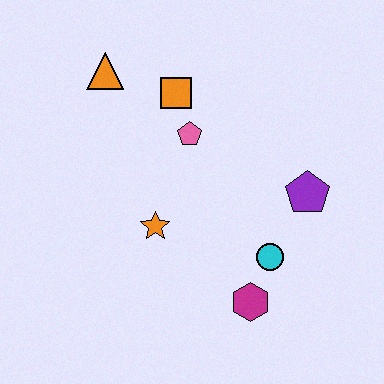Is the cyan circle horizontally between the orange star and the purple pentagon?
Yes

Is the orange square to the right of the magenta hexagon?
No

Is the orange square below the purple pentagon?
No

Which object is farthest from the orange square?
The magenta hexagon is farthest from the orange square.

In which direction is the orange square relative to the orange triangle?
The orange square is to the right of the orange triangle.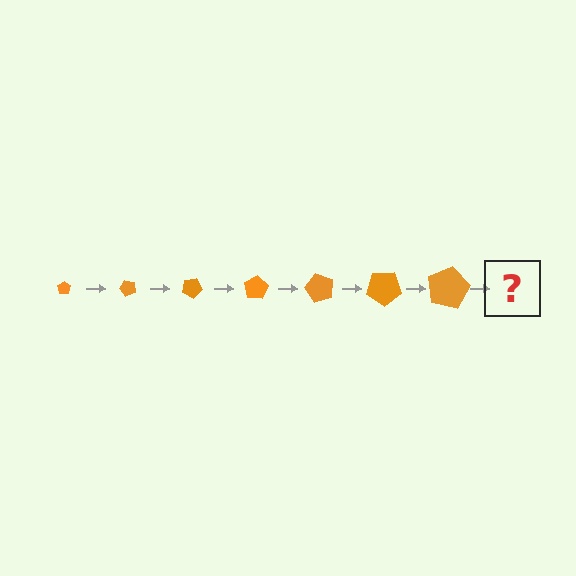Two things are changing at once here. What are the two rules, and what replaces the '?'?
The two rules are that the pentagon grows larger each step and it rotates 50 degrees each step. The '?' should be a pentagon, larger than the previous one and rotated 350 degrees from the start.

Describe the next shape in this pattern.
It should be a pentagon, larger than the previous one and rotated 350 degrees from the start.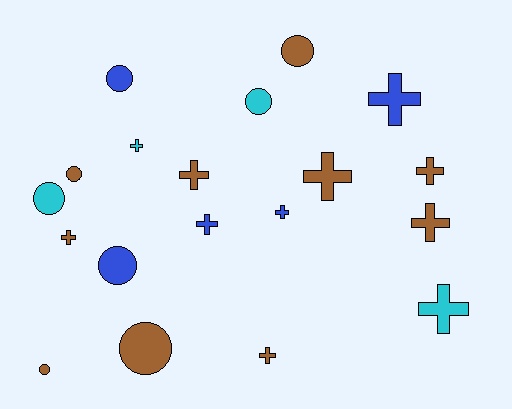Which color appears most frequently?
Brown, with 10 objects.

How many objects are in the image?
There are 19 objects.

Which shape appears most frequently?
Cross, with 11 objects.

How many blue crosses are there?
There are 3 blue crosses.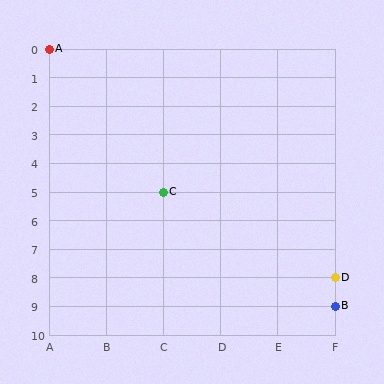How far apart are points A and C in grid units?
Points A and C are 2 columns and 5 rows apart (about 5.4 grid units diagonally).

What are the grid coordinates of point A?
Point A is at grid coordinates (A, 0).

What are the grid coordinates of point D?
Point D is at grid coordinates (F, 8).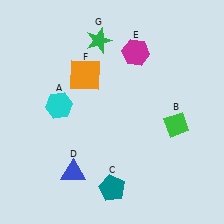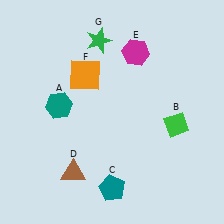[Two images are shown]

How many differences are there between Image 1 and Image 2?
There are 2 differences between the two images.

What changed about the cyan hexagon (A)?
In Image 1, A is cyan. In Image 2, it changed to teal.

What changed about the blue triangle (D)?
In Image 1, D is blue. In Image 2, it changed to brown.